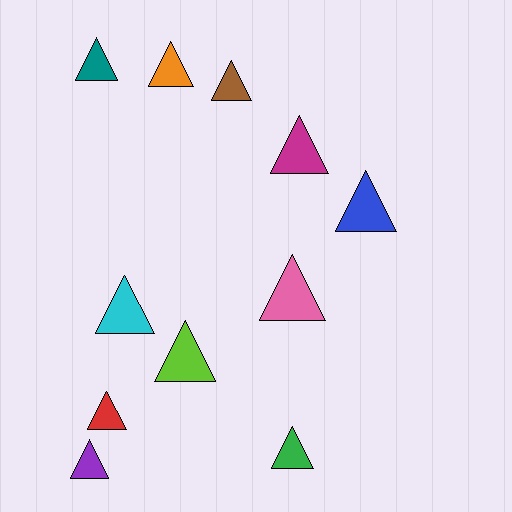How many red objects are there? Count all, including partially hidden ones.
There is 1 red object.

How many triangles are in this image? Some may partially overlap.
There are 11 triangles.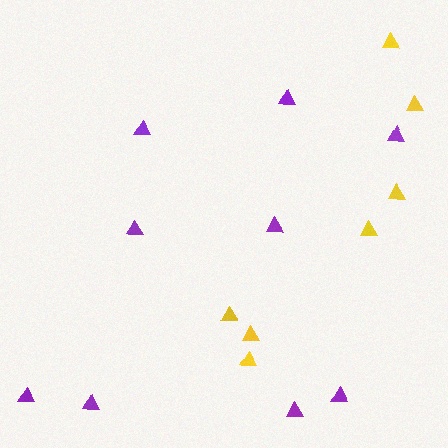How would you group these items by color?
There are 2 groups: one group of yellow triangles (7) and one group of purple triangles (9).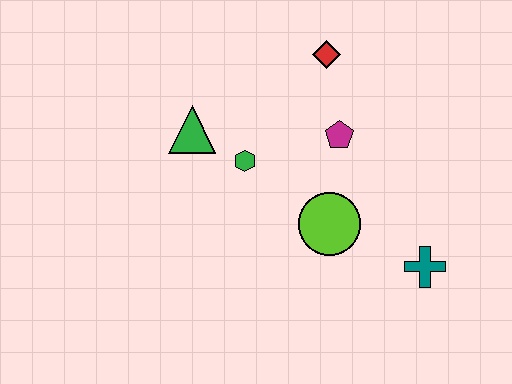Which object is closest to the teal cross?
The lime circle is closest to the teal cross.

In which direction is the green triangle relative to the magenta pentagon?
The green triangle is to the left of the magenta pentagon.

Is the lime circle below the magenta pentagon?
Yes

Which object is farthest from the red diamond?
The teal cross is farthest from the red diamond.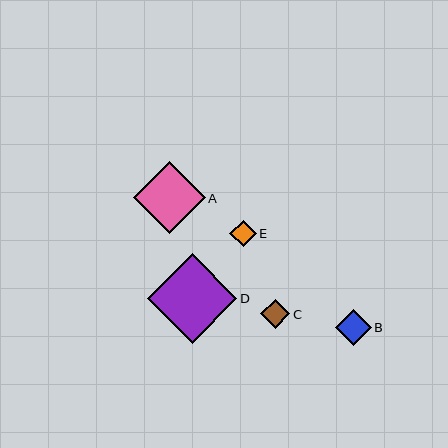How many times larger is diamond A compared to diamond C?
Diamond A is approximately 2.5 times the size of diamond C.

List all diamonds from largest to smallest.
From largest to smallest: D, A, B, C, E.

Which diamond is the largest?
Diamond D is the largest with a size of approximately 89 pixels.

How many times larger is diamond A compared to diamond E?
Diamond A is approximately 2.7 times the size of diamond E.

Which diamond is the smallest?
Diamond E is the smallest with a size of approximately 26 pixels.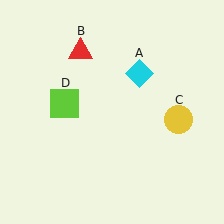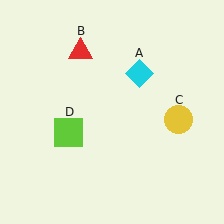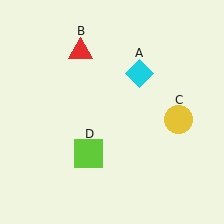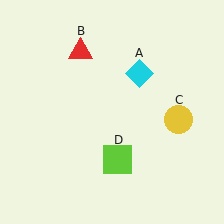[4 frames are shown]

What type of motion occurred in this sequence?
The lime square (object D) rotated counterclockwise around the center of the scene.